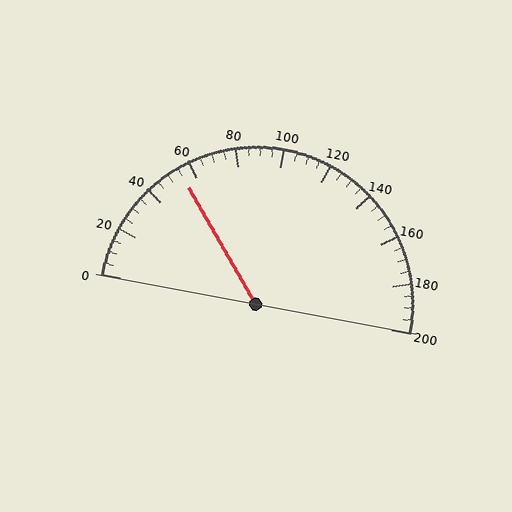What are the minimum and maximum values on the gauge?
The gauge ranges from 0 to 200.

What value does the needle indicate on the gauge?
The needle indicates approximately 55.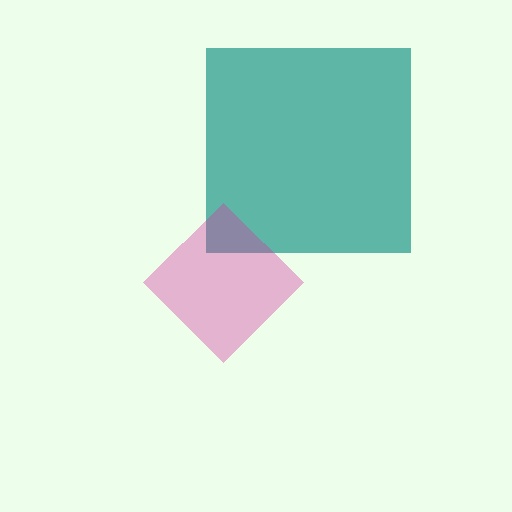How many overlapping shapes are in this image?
There are 2 overlapping shapes in the image.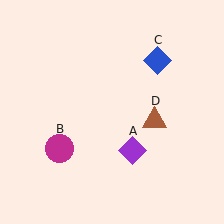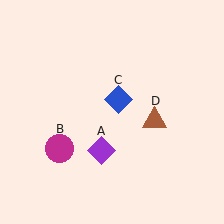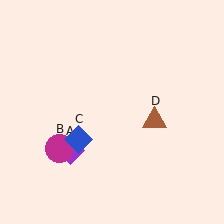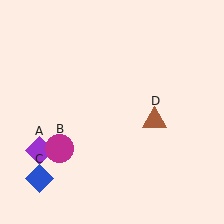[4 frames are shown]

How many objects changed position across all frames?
2 objects changed position: purple diamond (object A), blue diamond (object C).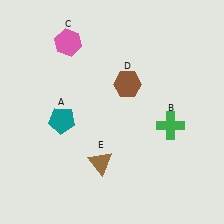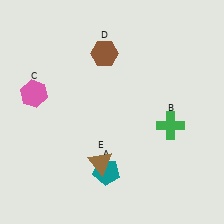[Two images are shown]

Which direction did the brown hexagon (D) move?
The brown hexagon (D) moved up.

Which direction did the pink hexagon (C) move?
The pink hexagon (C) moved down.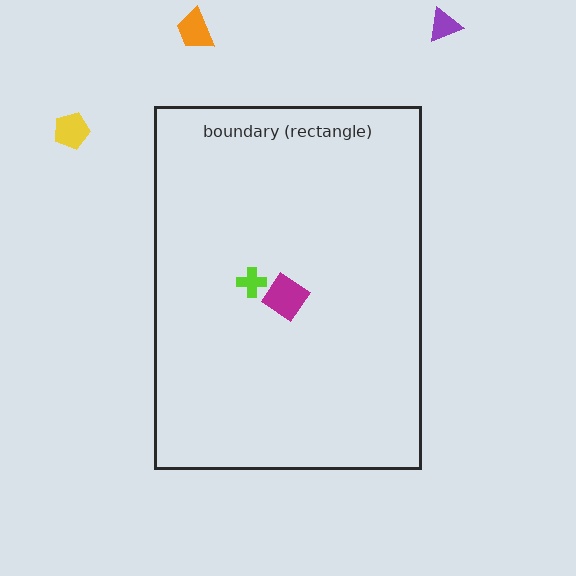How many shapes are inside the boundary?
2 inside, 3 outside.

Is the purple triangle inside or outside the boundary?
Outside.